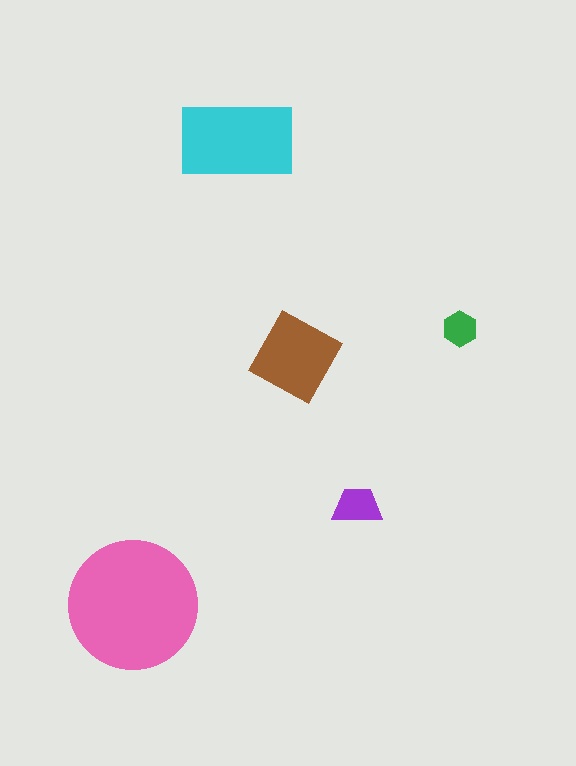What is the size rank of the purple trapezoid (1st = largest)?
4th.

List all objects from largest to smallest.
The pink circle, the cyan rectangle, the brown diamond, the purple trapezoid, the green hexagon.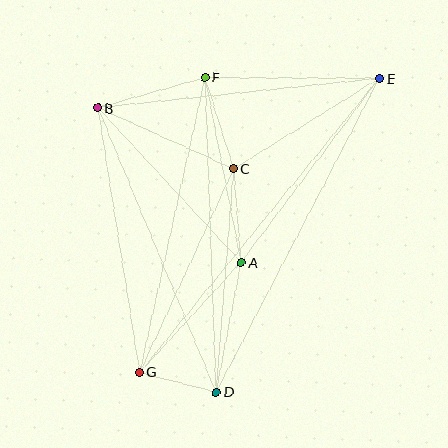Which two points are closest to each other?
Points D and G are closest to each other.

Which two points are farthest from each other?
Points E and G are farthest from each other.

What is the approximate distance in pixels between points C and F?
The distance between C and F is approximately 95 pixels.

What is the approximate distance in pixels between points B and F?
The distance between B and F is approximately 111 pixels.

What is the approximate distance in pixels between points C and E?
The distance between C and E is approximately 171 pixels.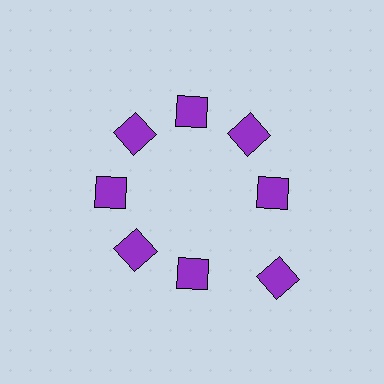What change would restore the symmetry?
The symmetry would be restored by moving it inward, back onto the ring so that all 8 diamonds sit at equal angles and equal distance from the center.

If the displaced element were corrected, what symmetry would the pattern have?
It would have 8-fold rotational symmetry — the pattern would map onto itself every 45 degrees.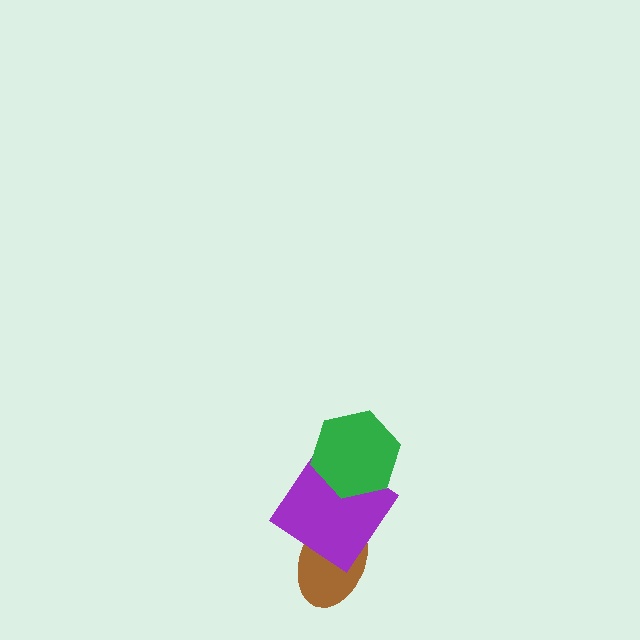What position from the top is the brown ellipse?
The brown ellipse is 3rd from the top.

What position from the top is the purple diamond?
The purple diamond is 2nd from the top.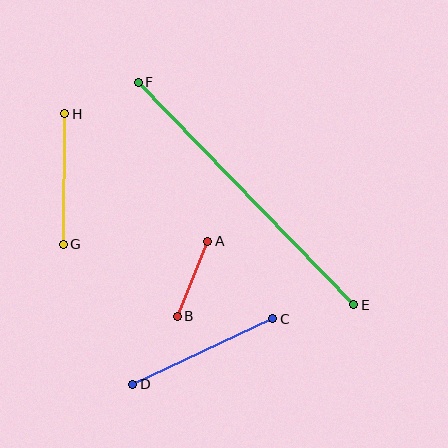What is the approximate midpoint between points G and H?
The midpoint is at approximately (64, 179) pixels.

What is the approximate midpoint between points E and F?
The midpoint is at approximately (246, 194) pixels.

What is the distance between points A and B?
The distance is approximately 81 pixels.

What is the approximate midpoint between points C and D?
The midpoint is at approximately (203, 352) pixels.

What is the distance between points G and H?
The distance is approximately 131 pixels.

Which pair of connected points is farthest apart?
Points E and F are farthest apart.